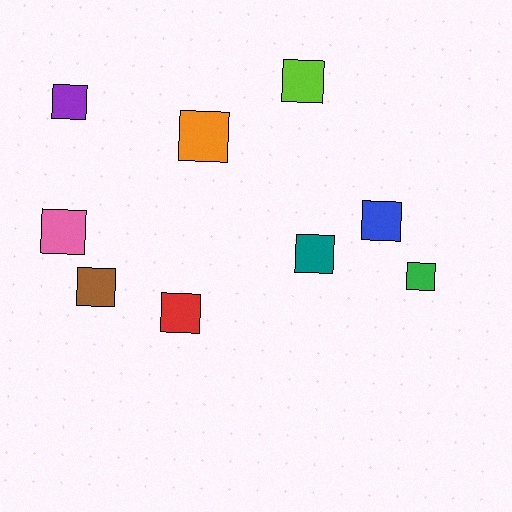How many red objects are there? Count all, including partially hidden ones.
There is 1 red object.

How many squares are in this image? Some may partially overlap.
There are 9 squares.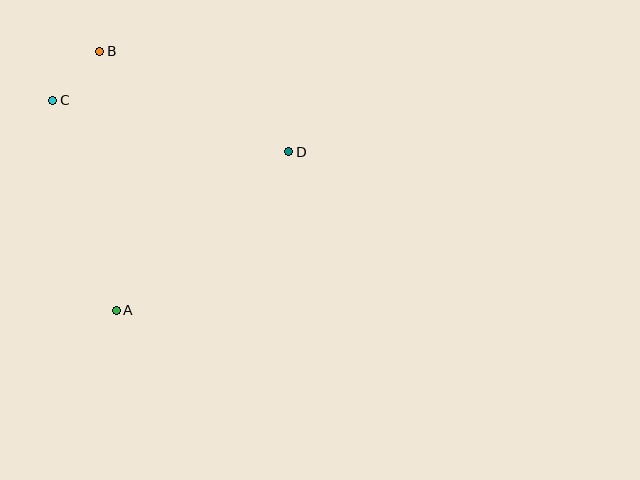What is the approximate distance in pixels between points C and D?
The distance between C and D is approximately 241 pixels.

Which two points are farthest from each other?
Points A and B are farthest from each other.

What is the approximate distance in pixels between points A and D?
The distance between A and D is approximately 234 pixels.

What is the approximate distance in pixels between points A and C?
The distance between A and C is approximately 219 pixels.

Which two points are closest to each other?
Points B and C are closest to each other.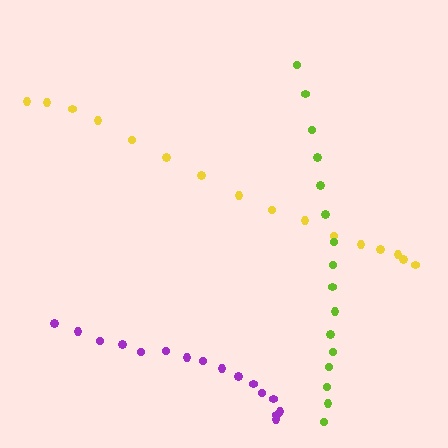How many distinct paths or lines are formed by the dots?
There are 3 distinct paths.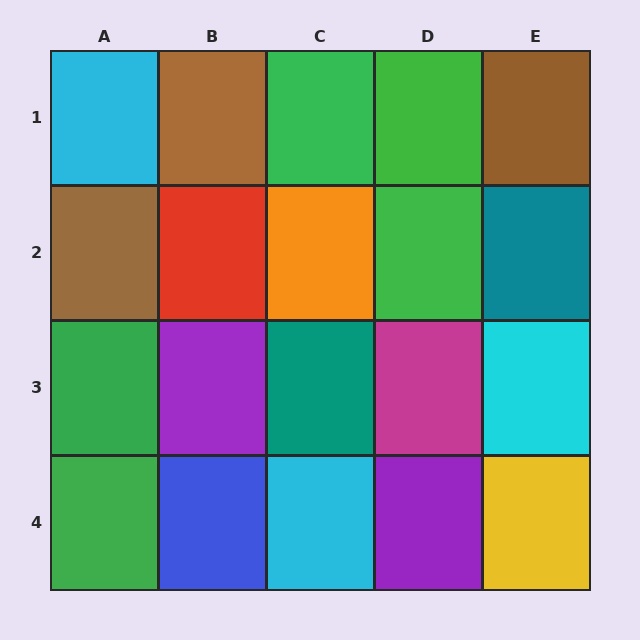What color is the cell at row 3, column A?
Green.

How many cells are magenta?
1 cell is magenta.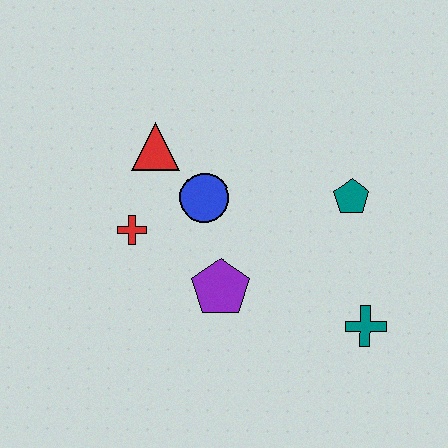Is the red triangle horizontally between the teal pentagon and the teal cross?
No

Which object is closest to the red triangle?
The blue circle is closest to the red triangle.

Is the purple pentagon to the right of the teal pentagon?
No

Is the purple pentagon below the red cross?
Yes